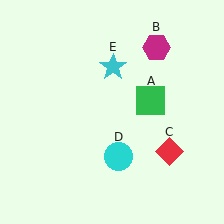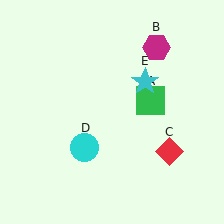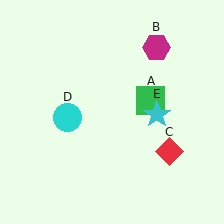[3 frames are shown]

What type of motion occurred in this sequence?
The cyan circle (object D), cyan star (object E) rotated clockwise around the center of the scene.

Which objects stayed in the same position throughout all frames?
Green square (object A) and magenta hexagon (object B) and red diamond (object C) remained stationary.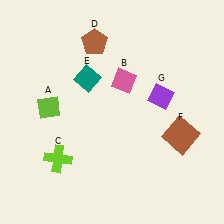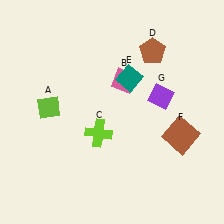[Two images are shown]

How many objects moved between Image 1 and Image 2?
3 objects moved between the two images.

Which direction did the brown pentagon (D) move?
The brown pentagon (D) moved right.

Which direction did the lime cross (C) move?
The lime cross (C) moved right.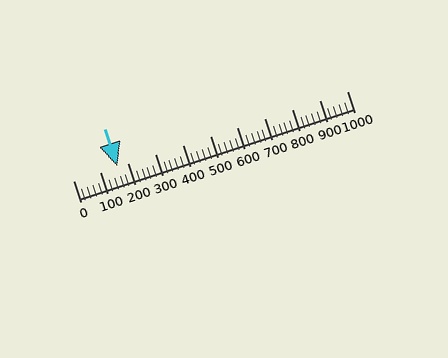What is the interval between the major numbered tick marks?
The major tick marks are spaced 100 units apart.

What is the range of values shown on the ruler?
The ruler shows values from 0 to 1000.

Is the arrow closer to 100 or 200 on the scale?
The arrow is closer to 200.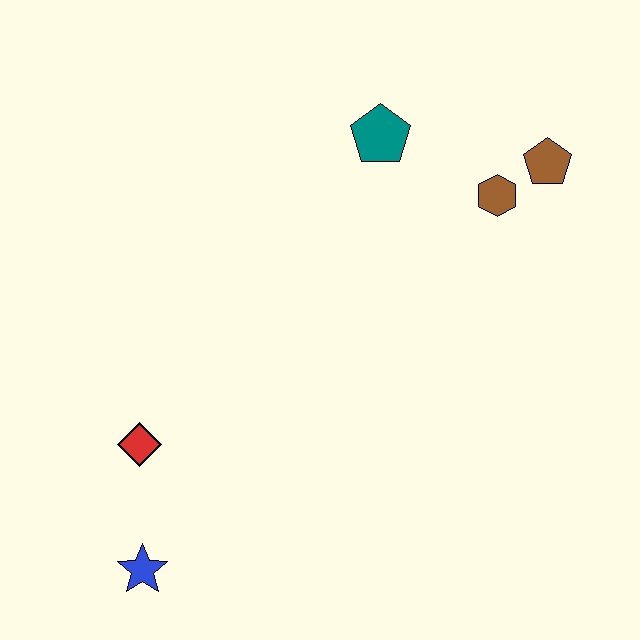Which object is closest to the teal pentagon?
The brown hexagon is closest to the teal pentagon.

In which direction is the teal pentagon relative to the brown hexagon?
The teal pentagon is to the left of the brown hexagon.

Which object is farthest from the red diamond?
The brown pentagon is farthest from the red diamond.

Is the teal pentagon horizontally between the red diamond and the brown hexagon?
Yes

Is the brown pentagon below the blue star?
No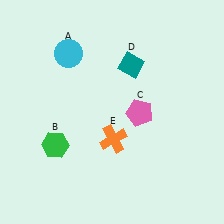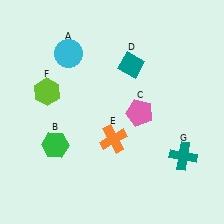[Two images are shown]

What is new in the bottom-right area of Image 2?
A teal cross (G) was added in the bottom-right area of Image 2.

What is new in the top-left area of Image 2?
A lime hexagon (F) was added in the top-left area of Image 2.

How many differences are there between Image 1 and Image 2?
There are 2 differences between the two images.